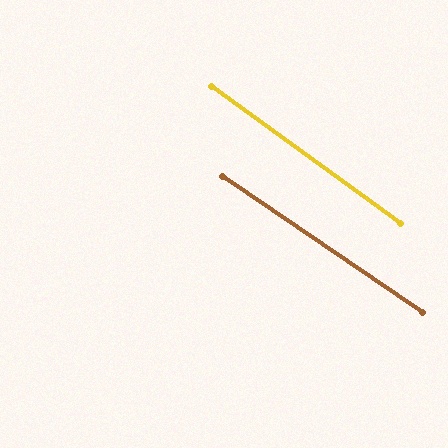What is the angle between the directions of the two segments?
Approximately 2 degrees.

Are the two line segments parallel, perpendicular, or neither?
Parallel — their directions differ by only 1.8°.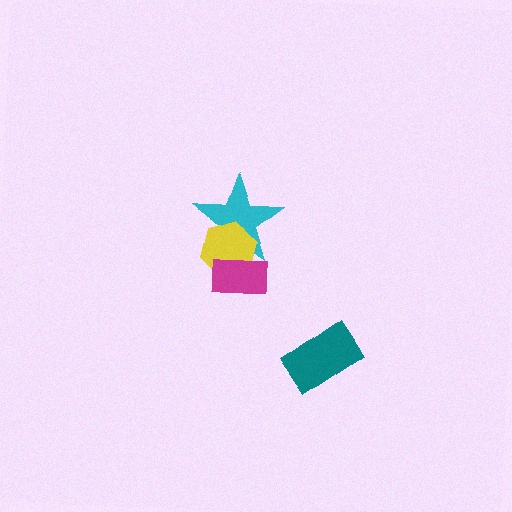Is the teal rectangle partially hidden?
No, no other shape covers it.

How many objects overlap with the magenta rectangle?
2 objects overlap with the magenta rectangle.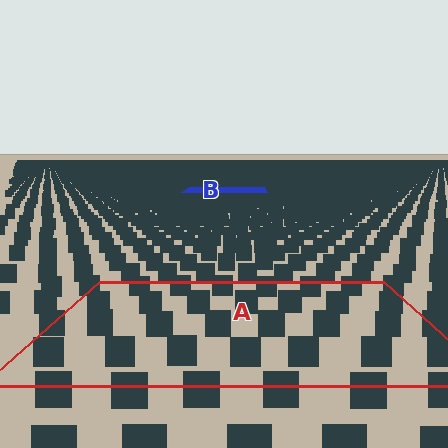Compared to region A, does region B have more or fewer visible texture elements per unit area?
Region B has more texture elements per unit area — they are packed more densely because it is farther away.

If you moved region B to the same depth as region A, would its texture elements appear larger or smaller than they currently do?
They would appear larger. At a closer depth, the same texture elements are projected at a bigger on-screen size.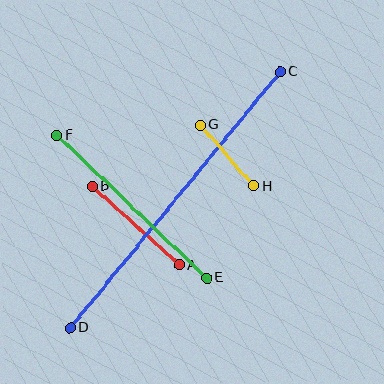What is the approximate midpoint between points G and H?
The midpoint is at approximately (227, 156) pixels.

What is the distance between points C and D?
The distance is approximately 331 pixels.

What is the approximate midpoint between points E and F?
The midpoint is at approximately (132, 207) pixels.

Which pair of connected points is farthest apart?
Points C and D are farthest apart.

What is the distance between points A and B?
The distance is approximately 118 pixels.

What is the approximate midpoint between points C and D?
The midpoint is at approximately (175, 200) pixels.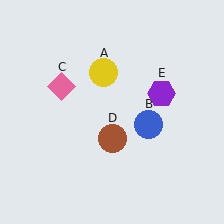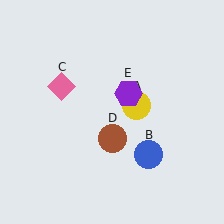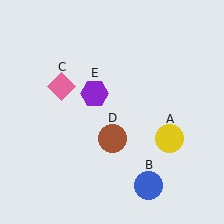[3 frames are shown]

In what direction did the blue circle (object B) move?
The blue circle (object B) moved down.